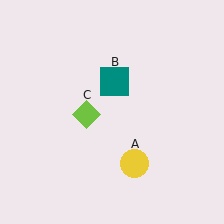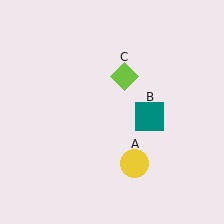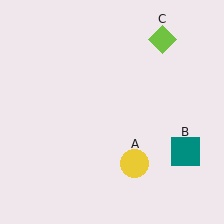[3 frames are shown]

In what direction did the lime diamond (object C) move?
The lime diamond (object C) moved up and to the right.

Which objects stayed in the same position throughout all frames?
Yellow circle (object A) remained stationary.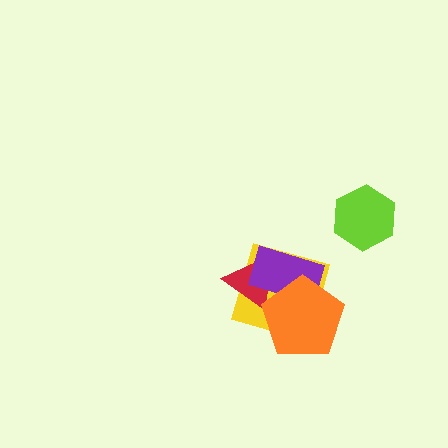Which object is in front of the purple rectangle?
The orange pentagon is in front of the purple rectangle.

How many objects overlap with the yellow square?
3 objects overlap with the yellow square.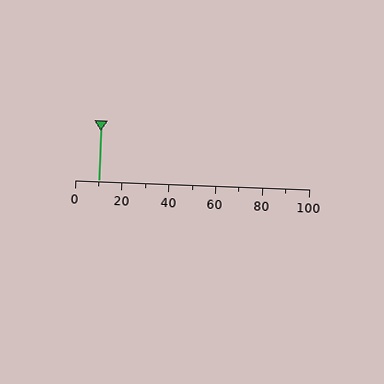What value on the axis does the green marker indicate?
The marker indicates approximately 10.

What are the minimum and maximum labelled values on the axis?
The axis runs from 0 to 100.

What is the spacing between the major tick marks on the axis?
The major ticks are spaced 20 apart.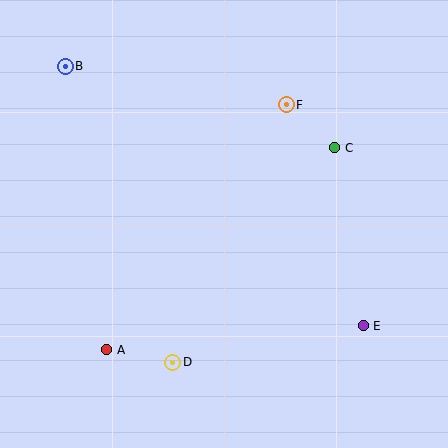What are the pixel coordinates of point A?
Point A is at (107, 350).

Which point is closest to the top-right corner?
Point C is closest to the top-right corner.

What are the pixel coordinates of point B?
Point B is at (65, 66).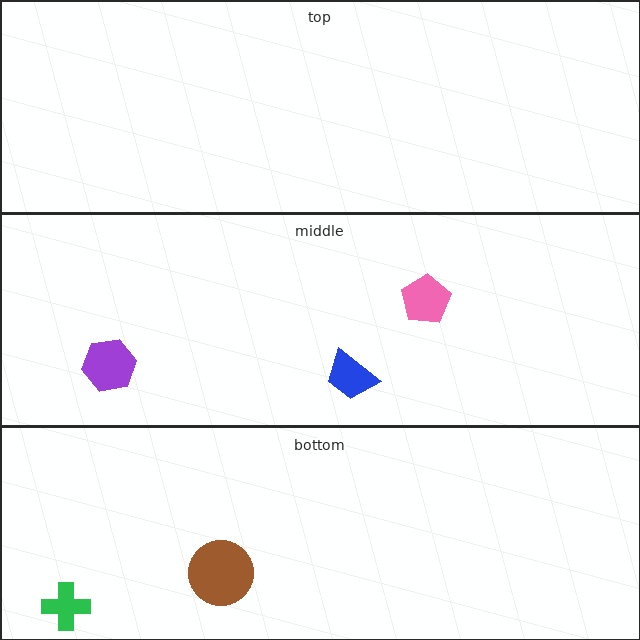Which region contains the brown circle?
The bottom region.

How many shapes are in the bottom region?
2.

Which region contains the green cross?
The bottom region.